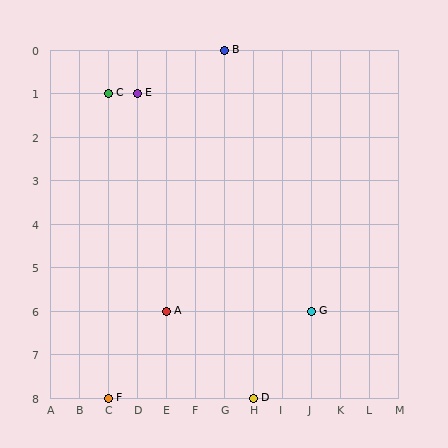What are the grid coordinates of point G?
Point G is at grid coordinates (J, 6).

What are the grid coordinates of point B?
Point B is at grid coordinates (G, 0).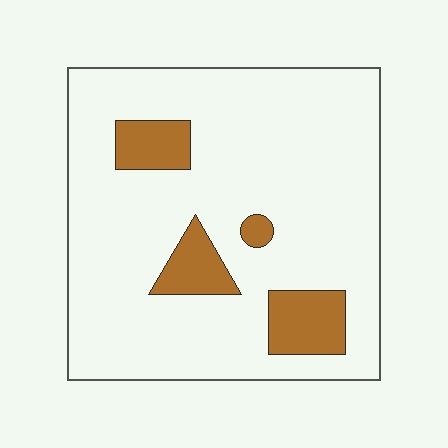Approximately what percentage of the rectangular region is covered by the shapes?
Approximately 15%.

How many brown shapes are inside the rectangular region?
4.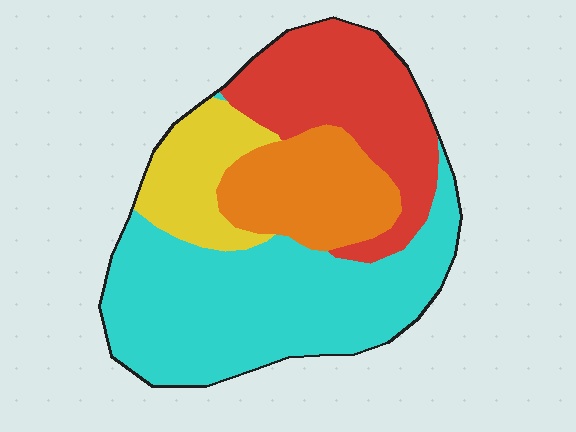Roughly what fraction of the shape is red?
Red covers 25% of the shape.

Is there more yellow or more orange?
Orange.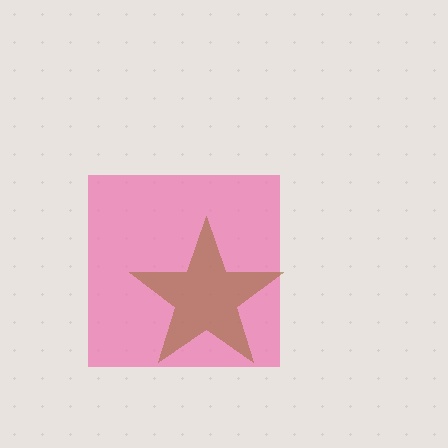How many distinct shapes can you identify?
There are 2 distinct shapes: a pink square, a brown star.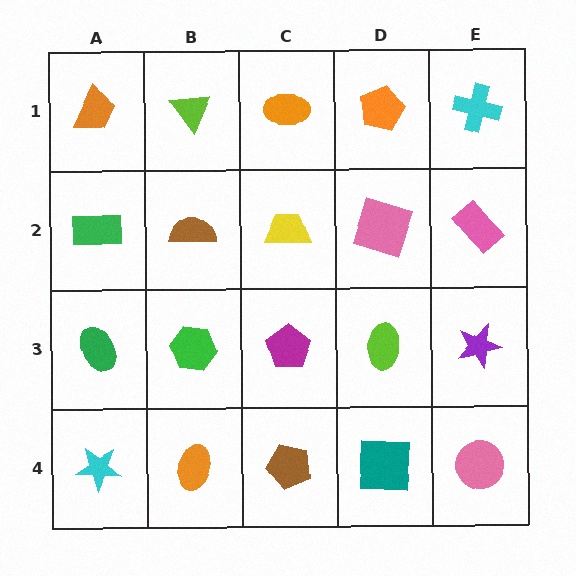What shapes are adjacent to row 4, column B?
A green hexagon (row 3, column B), a cyan star (row 4, column A), a brown pentagon (row 4, column C).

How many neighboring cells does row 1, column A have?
2.